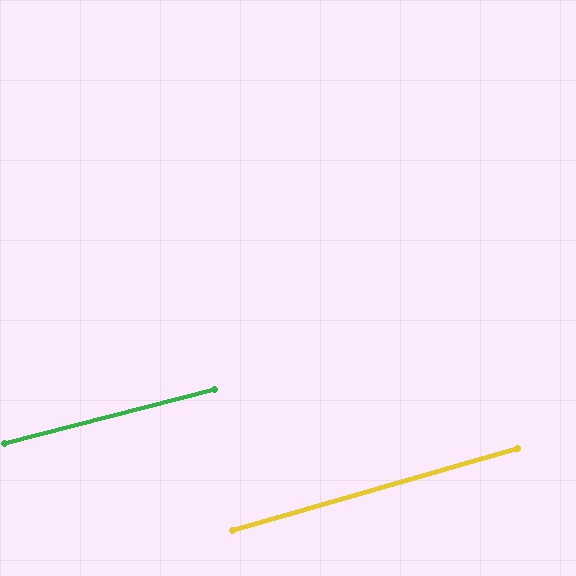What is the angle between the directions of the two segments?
Approximately 1 degree.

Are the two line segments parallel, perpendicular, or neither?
Parallel — their directions differ by only 1.5°.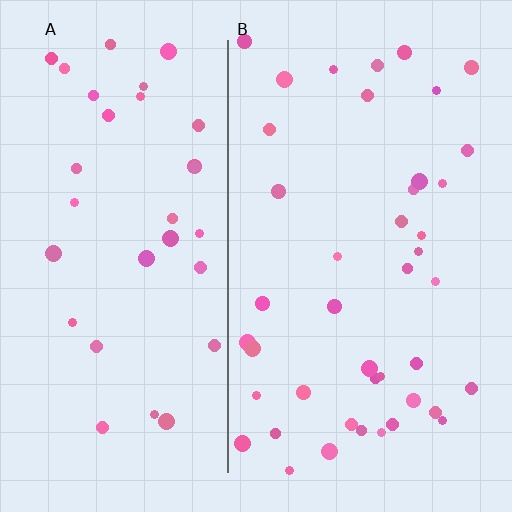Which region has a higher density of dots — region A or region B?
B (the right).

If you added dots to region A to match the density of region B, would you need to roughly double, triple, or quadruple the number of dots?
Approximately double.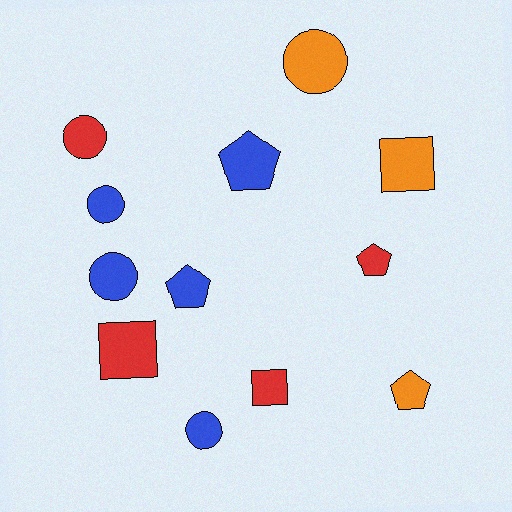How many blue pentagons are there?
There are 2 blue pentagons.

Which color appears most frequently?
Blue, with 5 objects.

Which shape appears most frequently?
Circle, with 5 objects.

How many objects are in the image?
There are 12 objects.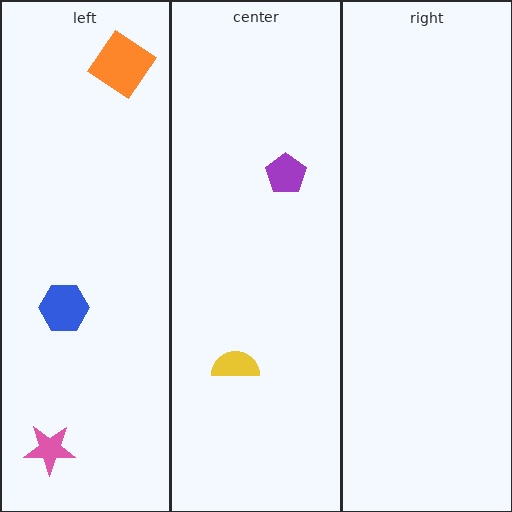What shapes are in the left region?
The pink star, the orange diamond, the blue hexagon.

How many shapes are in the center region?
2.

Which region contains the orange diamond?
The left region.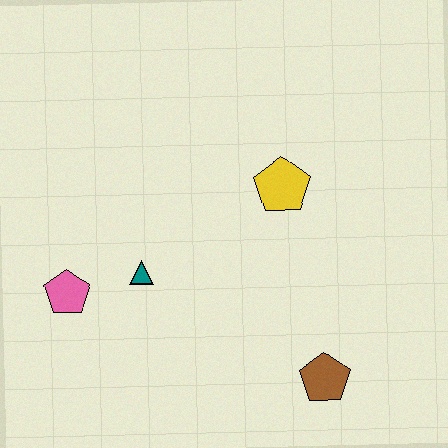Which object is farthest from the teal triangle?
The brown pentagon is farthest from the teal triangle.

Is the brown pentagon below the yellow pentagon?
Yes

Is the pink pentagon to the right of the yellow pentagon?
No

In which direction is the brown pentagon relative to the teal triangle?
The brown pentagon is to the right of the teal triangle.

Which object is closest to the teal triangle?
The pink pentagon is closest to the teal triangle.